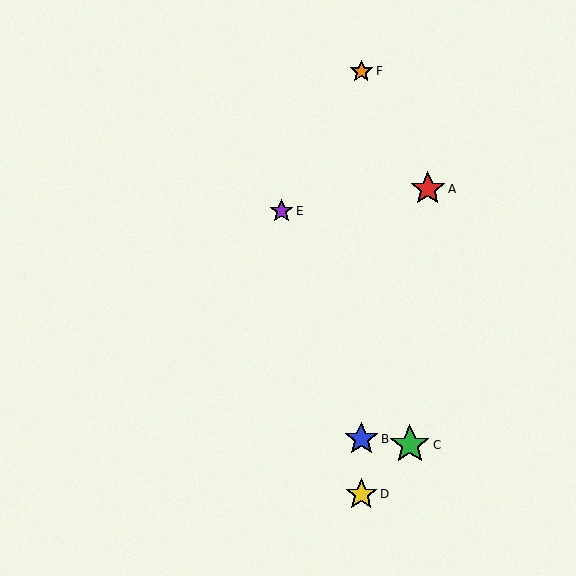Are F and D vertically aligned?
Yes, both are at x≈361.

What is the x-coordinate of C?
Object C is at x≈410.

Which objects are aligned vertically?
Objects B, D, F are aligned vertically.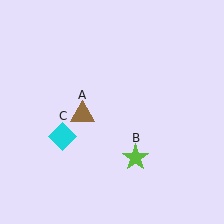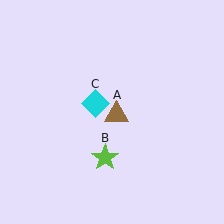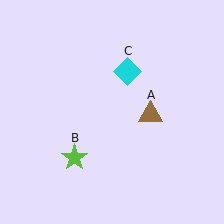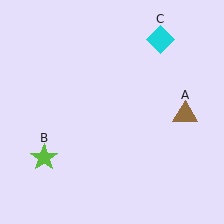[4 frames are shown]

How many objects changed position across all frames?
3 objects changed position: brown triangle (object A), lime star (object B), cyan diamond (object C).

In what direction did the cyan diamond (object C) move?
The cyan diamond (object C) moved up and to the right.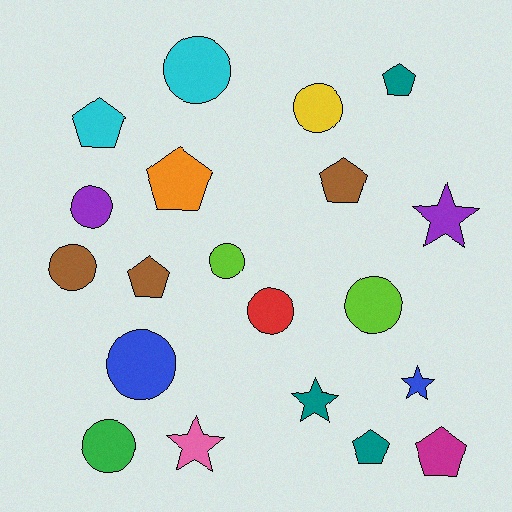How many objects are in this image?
There are 20 objects.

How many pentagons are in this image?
There are 7 pentagons.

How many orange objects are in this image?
There is 1 orange object.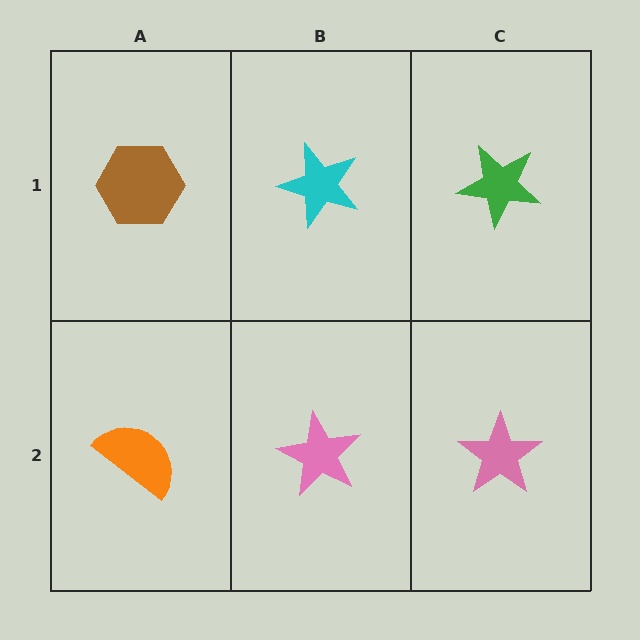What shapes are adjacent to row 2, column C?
A green star (row 1, column C), a pink star (row 2, column B).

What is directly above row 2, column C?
A green star.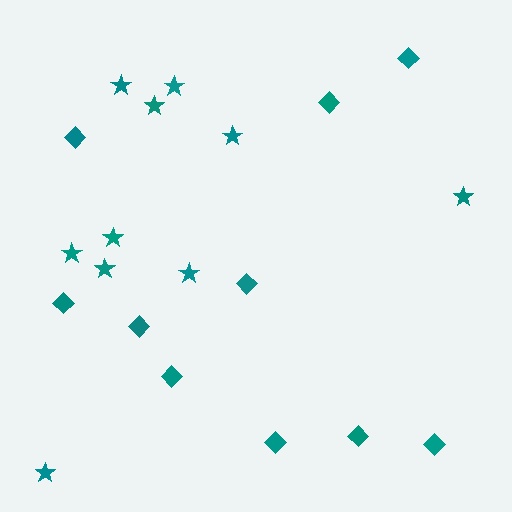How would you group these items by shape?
There are 2 groups: one group of diamonds (10) and one group of stars (10).